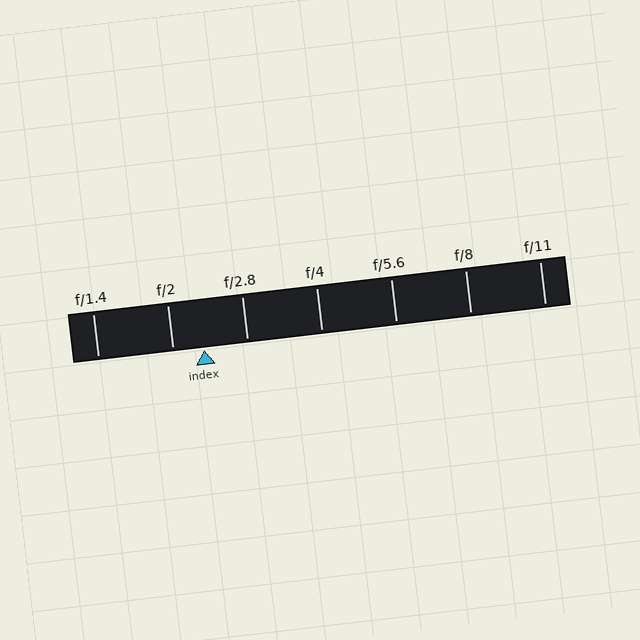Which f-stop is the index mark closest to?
The index mark is closest to f/2.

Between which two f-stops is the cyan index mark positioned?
The index mark is between f/2 and f/2.8.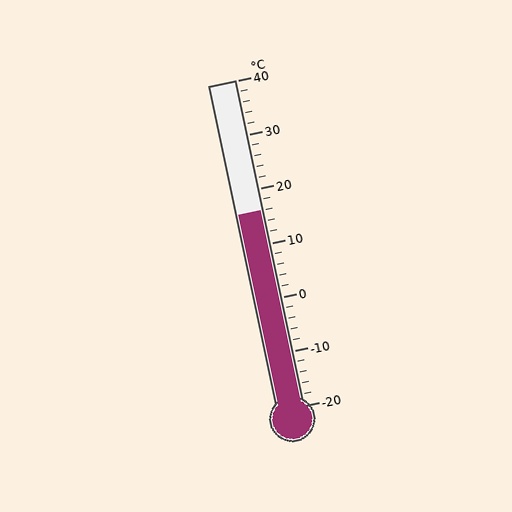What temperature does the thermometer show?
The thermometer shows approximately 16°C.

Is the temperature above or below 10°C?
The temperature is above 10°C.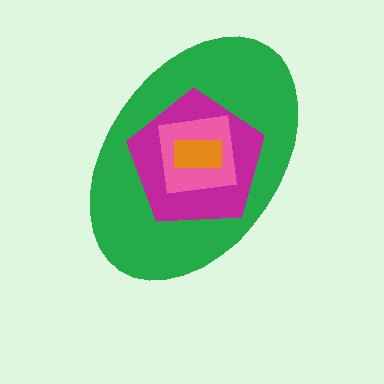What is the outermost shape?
The green ellipse.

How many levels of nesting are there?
4.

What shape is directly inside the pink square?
The orange rectangle.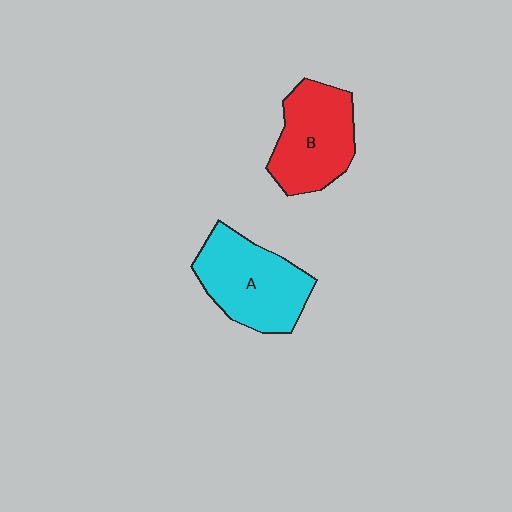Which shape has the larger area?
Shape A (cyan).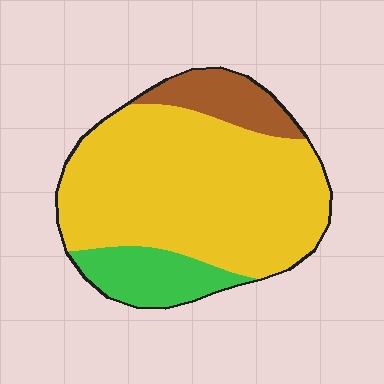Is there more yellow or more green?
Yellow.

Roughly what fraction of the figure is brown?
Brown takes up about one eighth (1/8) of the figure.